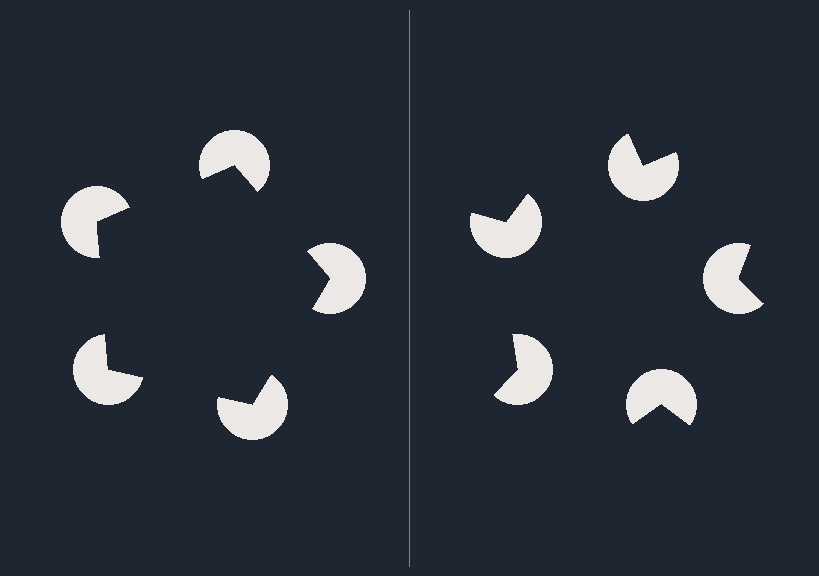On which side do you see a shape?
An illusory pentagon appears on the left side. On the right side the wedge cuts are rotated, so no coherent shape forms.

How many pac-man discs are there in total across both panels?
10 — 5 on each side.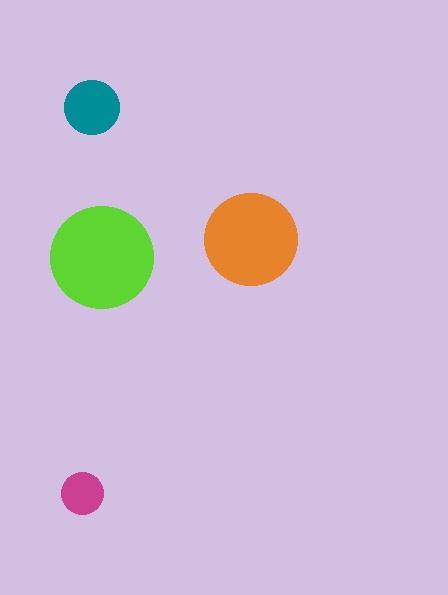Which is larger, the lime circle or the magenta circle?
The lime one.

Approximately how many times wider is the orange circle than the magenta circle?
About 2 times wider.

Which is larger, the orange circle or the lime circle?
The lime one.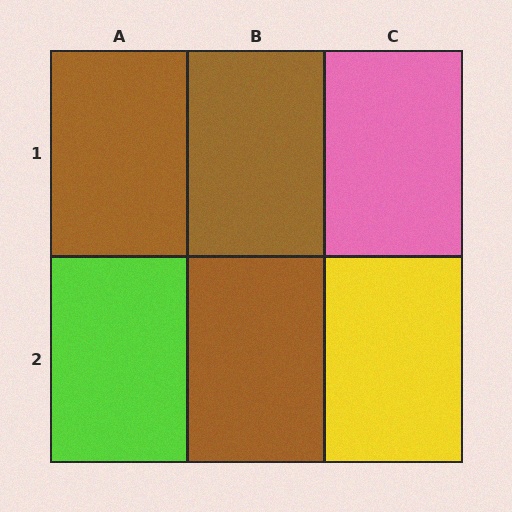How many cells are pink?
1 cell is pink.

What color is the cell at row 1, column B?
Brown.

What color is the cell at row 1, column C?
Pink.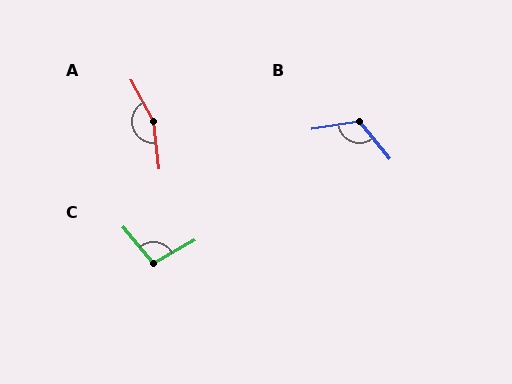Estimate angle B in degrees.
Approximately 119 degrees.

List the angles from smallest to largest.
C (101°), B (119°), A (159°).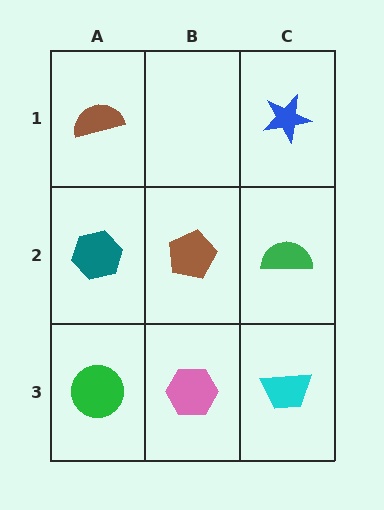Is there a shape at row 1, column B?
No, that cell is empty.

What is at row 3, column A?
A green circle.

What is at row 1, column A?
A brown semicircle.